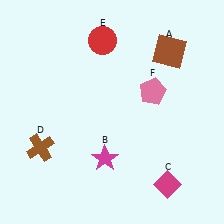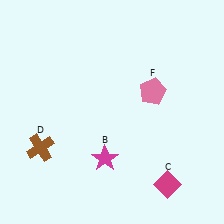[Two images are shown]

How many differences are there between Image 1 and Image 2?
There are 2 differences between the two images.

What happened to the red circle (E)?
The red circle (E) was removed in Image 2. It was in the top-left area of Image 1.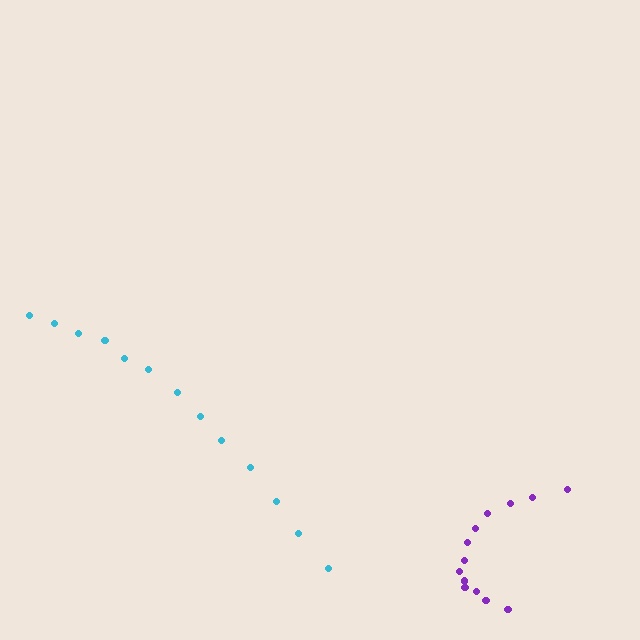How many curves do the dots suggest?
There are 2 distinct paths.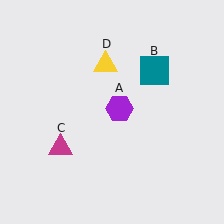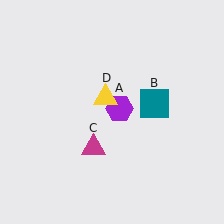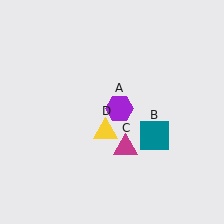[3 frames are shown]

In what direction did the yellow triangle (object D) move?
The yellow triangle (object D) moved down.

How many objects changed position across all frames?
3 objects changed position: teal square (object B), magenta triangle (object C), yellow triangle (object D).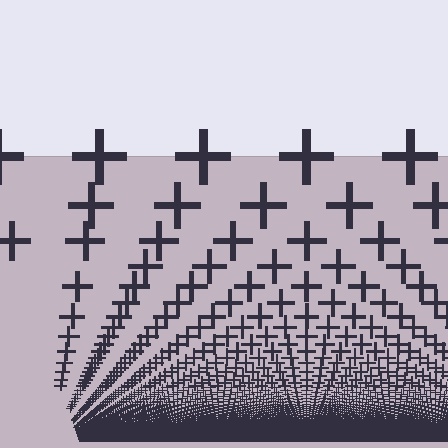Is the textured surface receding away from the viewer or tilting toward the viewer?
The surface appears to tilt toward the viewer. Texture elements get larger and sparser toward the top.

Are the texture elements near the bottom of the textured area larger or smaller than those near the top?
Smaller. The gradient is inverted — elements near the bottom are smaller and denser.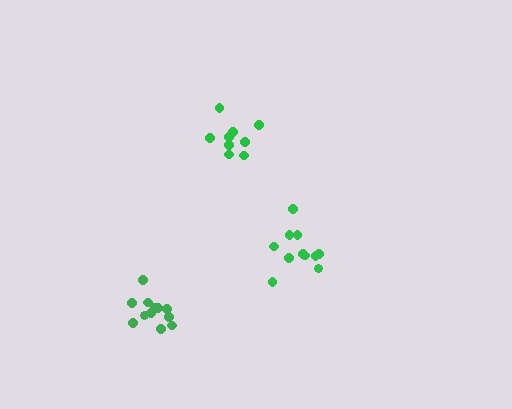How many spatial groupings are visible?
There are 3 spatial groupings.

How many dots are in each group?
Group 1: 9 dots, Group 2: 12 dots, Group 3: 11 dots (32 total).